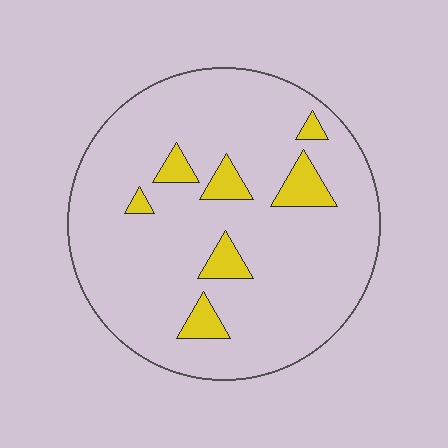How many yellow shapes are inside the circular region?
7.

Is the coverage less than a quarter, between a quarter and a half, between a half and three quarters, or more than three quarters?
Less than a quarter.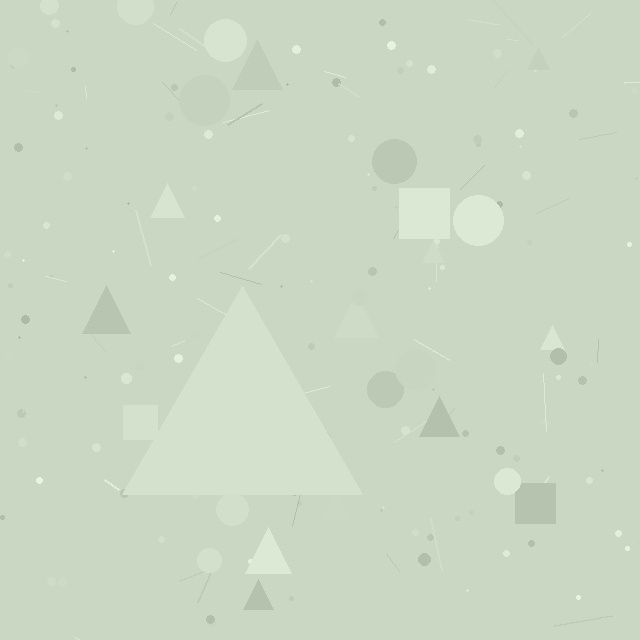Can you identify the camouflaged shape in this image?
The camouflaged shape is a triangle.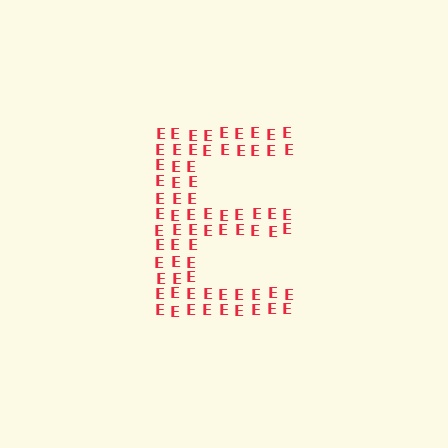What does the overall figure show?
The overall figure shows the letter E.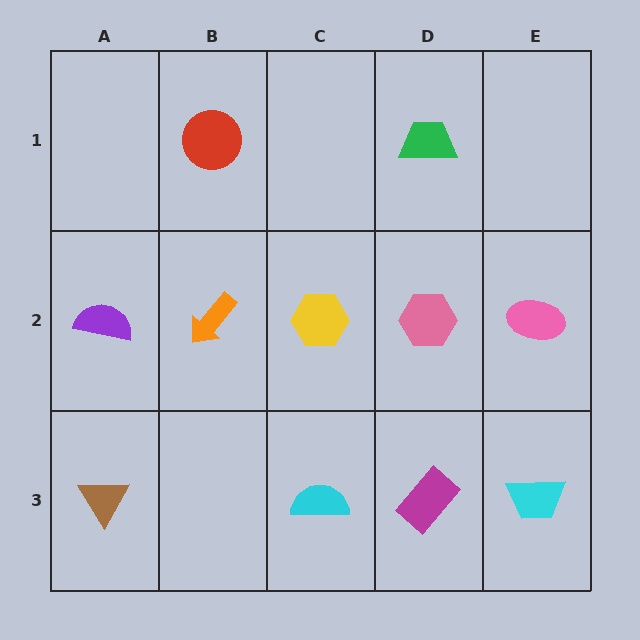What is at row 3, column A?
A brown triangle.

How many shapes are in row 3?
4 shapes.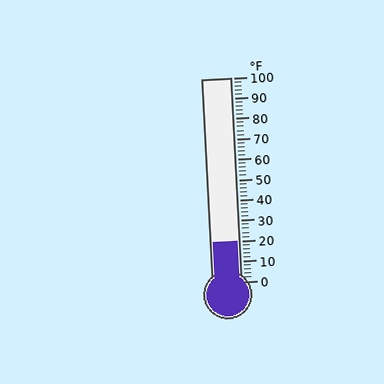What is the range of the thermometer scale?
The thermometer scale ranges from 0°F to 100°F.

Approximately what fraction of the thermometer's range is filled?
The thermometer is filled to approximately 20% of its range.